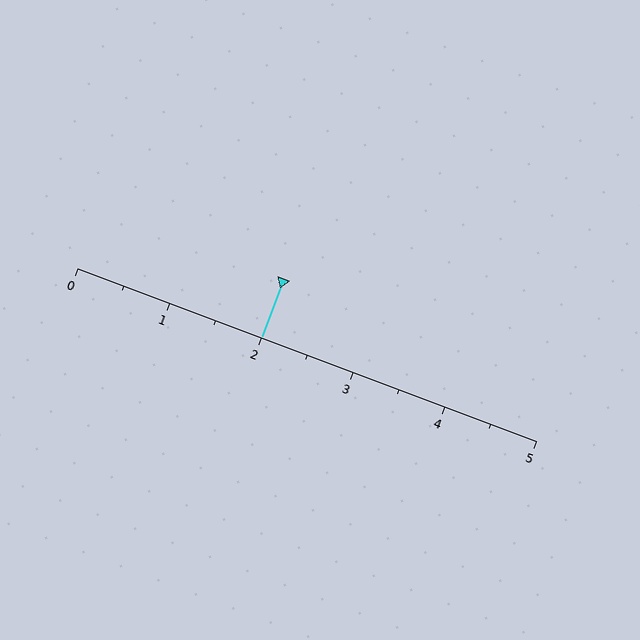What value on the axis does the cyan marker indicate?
The marker indicates approximately 2.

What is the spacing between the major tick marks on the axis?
The major ticks are spaced 1 apart.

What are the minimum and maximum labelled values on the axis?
The axis runs from 0 to 5.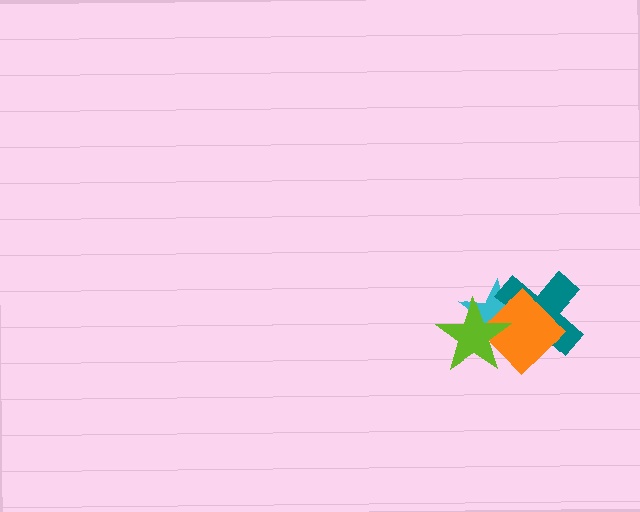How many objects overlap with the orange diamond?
3 objects overlap with the orange diamond.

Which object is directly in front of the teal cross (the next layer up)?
The orange diamond is directly in front of the teal cross.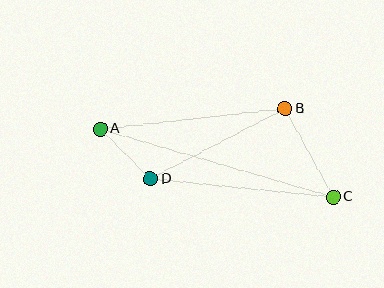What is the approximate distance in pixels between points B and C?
The distance between B and C is approximately 101 pixels.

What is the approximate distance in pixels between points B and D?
The distance between B and D is approximately 151 pixels.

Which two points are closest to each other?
Points A and D are closest to each other.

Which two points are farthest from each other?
Points A and C are farthest from each other.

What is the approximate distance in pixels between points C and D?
The distance between C and D is approximately 183 pixels.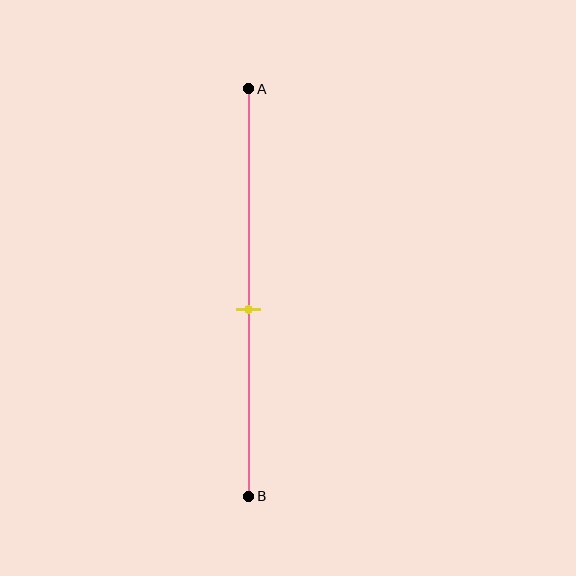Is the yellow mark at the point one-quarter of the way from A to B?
No, the mark is at about 55% from A, not at the 25% one-quarter point.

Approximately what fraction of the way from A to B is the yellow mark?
The yellow mark is approximately 55% of the way from A to B.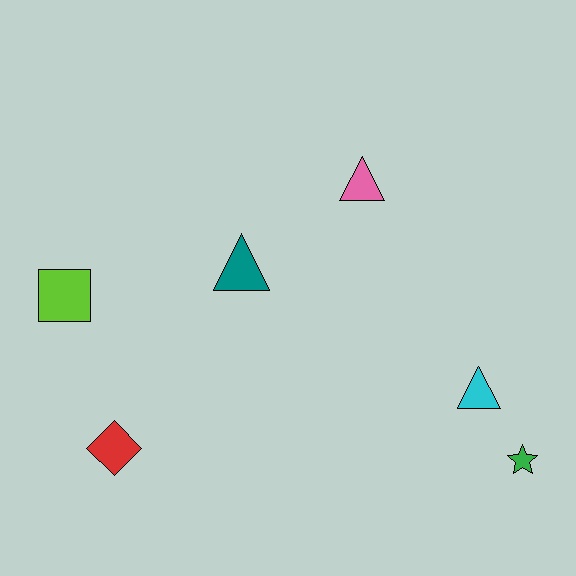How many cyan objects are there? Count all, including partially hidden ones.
There is 1 cyan object.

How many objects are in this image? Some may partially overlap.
There are 6 objects.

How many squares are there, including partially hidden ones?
There is 1 square.